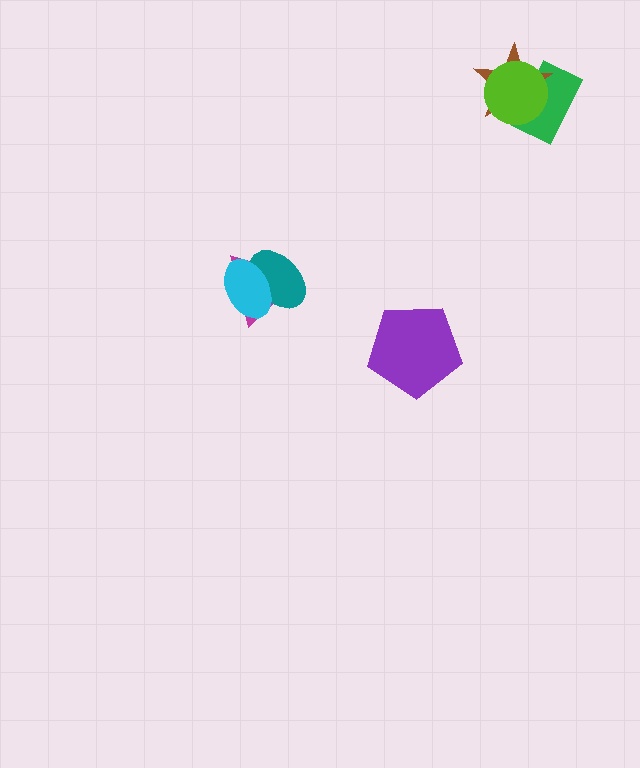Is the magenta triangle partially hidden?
Yes, it is partially covered by another shape.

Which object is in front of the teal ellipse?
The cyan ellipse is in front of the teal ellipse.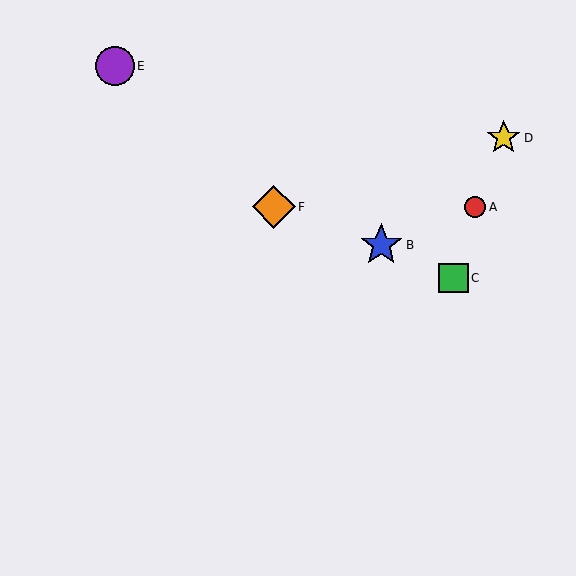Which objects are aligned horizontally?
Objects A, F are aligned horizontally.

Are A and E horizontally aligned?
No, A is at y≈207 and E is at y≈66.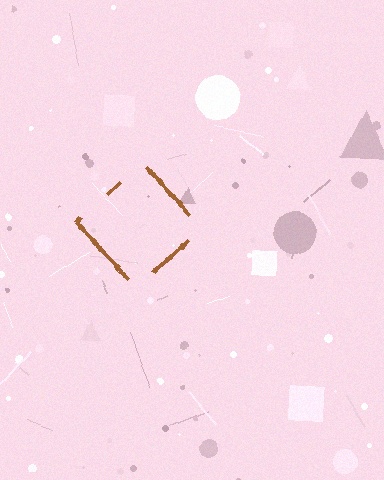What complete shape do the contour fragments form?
The contour fragments form a diamond.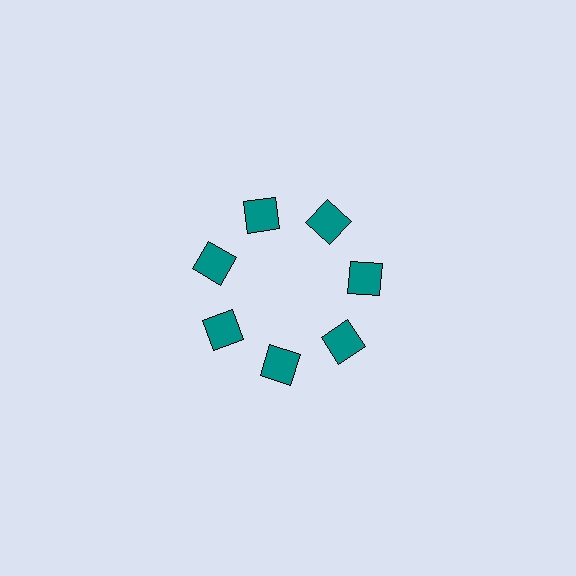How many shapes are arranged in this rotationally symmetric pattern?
There are 7 shapes, arranged in 7 groups of 1.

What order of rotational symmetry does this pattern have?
This pattern has 7-fold rotational symmetry.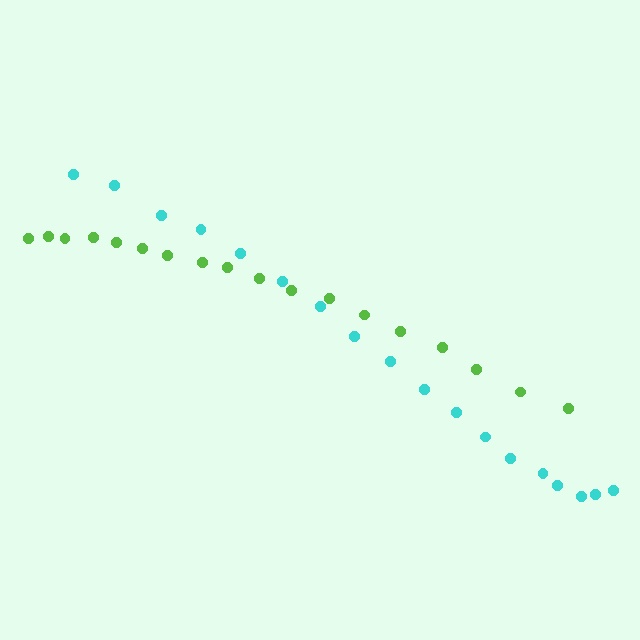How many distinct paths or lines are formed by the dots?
There are 2 distinct paths.